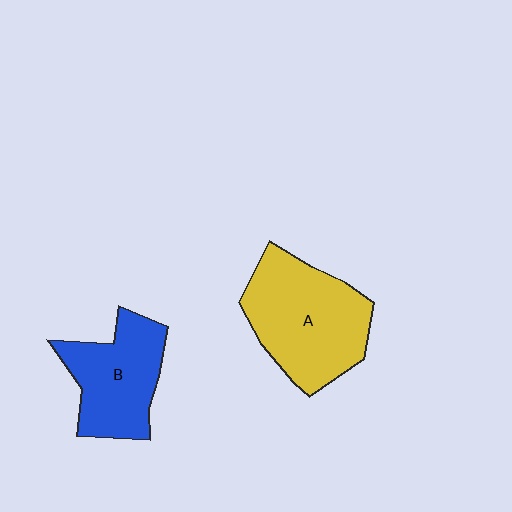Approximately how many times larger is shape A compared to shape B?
Approximately 1.3 times.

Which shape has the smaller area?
Shape B (blue).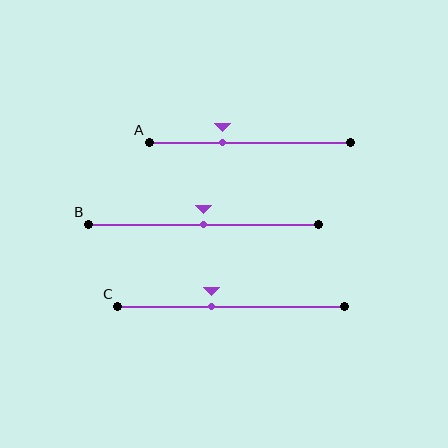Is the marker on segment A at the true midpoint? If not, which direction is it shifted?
No, the marker on segment A is shifted to the left by about 14% of the segment length.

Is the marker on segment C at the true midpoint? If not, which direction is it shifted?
No, the marker on segment C is shifted to the left by about 9% of the segment length.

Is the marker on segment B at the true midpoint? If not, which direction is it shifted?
Yes, the marker on segment B is at the true midpoint.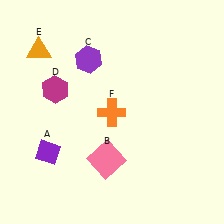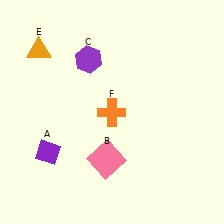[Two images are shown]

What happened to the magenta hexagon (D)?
The magenta hexagon (D) was removed in Image 2. It was in the top-left area of Image 1.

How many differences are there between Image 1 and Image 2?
There is 1 difference between the two images.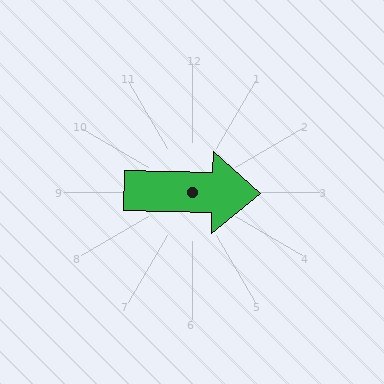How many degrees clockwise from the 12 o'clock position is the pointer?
Approximately 91 degrees.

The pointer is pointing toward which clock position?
Roughly 3 o'clock.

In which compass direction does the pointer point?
East.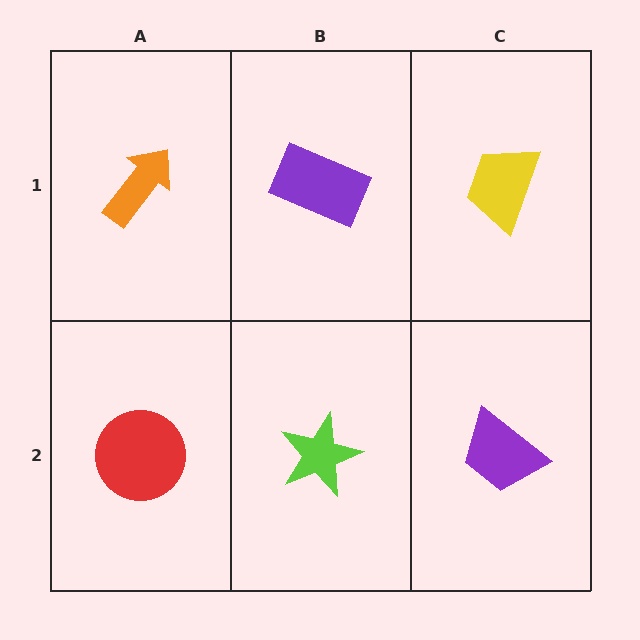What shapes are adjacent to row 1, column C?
A purple trapezoid (row 2, column C), a purple rectangle (row 1, column B).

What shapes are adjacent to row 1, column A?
A red circle (row 2, column A), a purple rectangle (row 1, column B).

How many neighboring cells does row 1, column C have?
2.